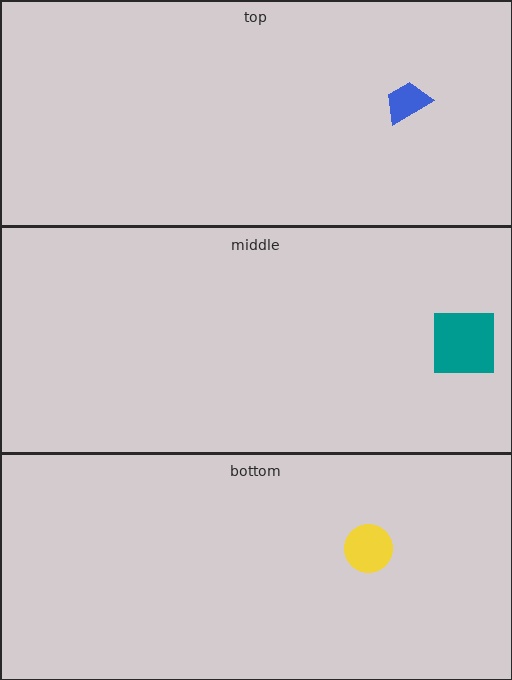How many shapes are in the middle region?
1.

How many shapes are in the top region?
1.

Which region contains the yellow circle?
The bottom region.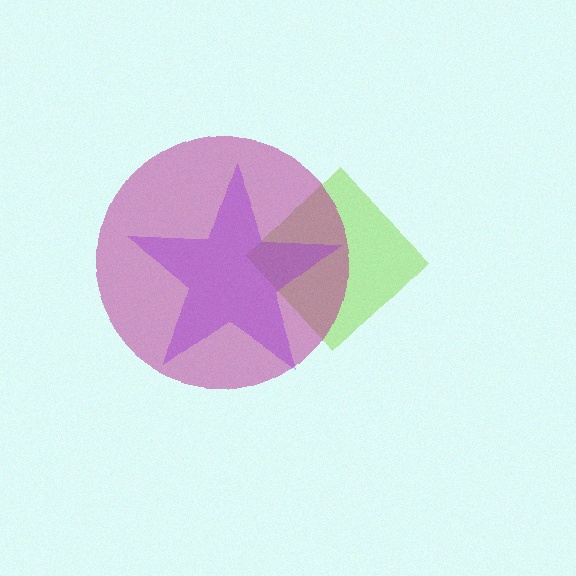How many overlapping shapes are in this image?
There are 3 overlapping shapes in the image.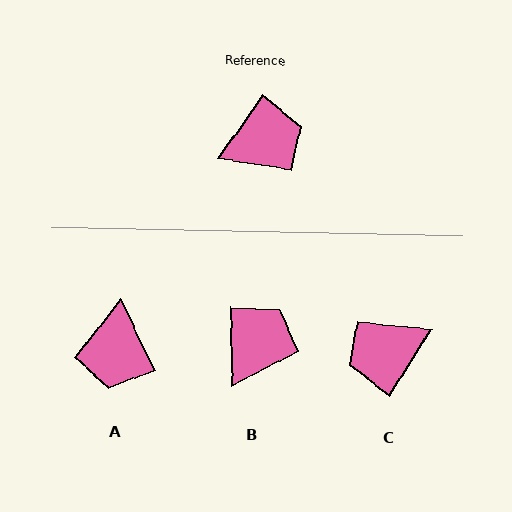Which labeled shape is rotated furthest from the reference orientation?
C, about 177 degrees away.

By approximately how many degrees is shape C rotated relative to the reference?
Approximately 177 degrees clockwise.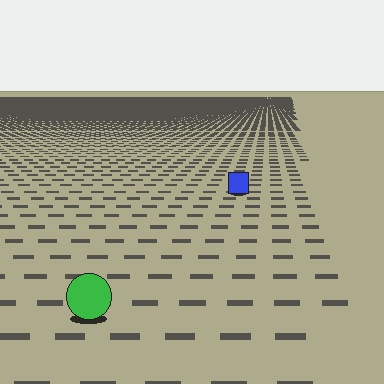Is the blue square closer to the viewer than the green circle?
No. The green circle is closer — you can tell from the texture gradient: the ground texture is coarser near it.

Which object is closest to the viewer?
The green circle is closest. The texture marks near it are larger and more spread out.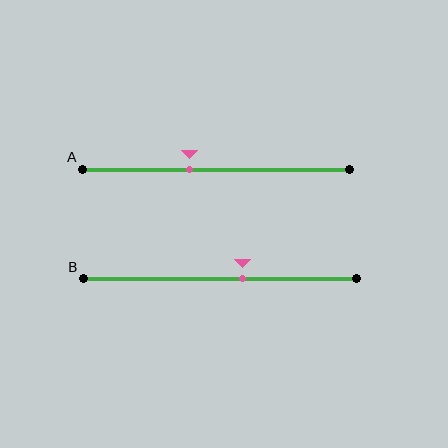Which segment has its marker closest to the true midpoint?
Segment B has its marker closest to the true midpoint.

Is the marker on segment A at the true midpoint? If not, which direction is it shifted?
No, the marker on segment A is shifted to the left by about 10% of the segment length.